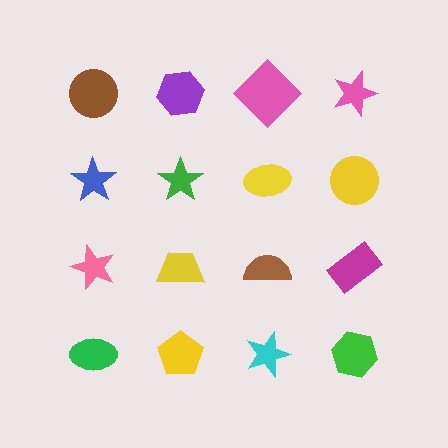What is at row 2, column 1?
A blue star.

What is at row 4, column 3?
A cyan star.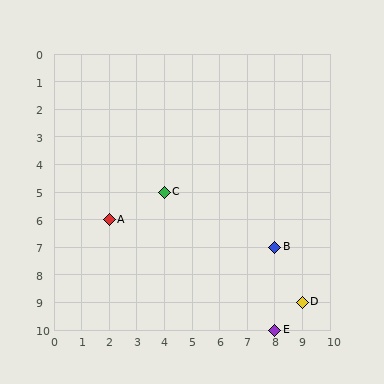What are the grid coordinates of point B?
Point B is at grid coordinates (8, 7).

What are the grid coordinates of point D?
Point D is at grid coordinates (9, 9).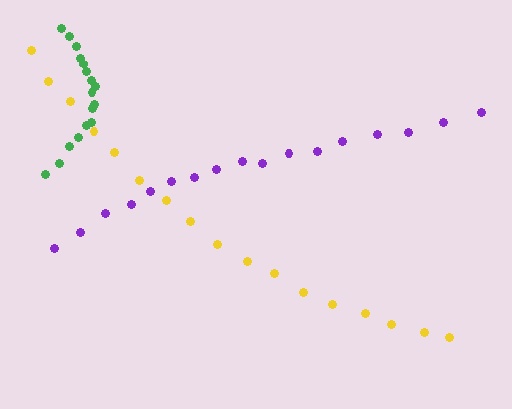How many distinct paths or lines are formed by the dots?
There are 3 distinct paths.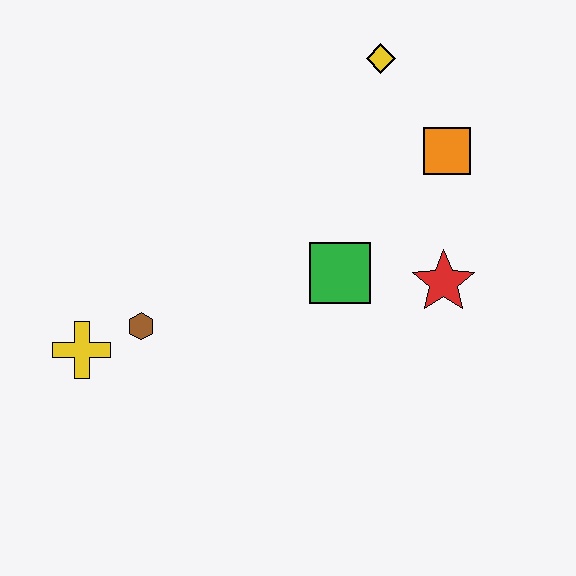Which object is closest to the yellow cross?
The brown hexagon is closest to the yellow cross.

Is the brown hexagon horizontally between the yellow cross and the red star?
Yes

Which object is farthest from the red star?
The yellow cross is farthest from the red star.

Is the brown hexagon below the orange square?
Yes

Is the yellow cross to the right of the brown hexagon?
No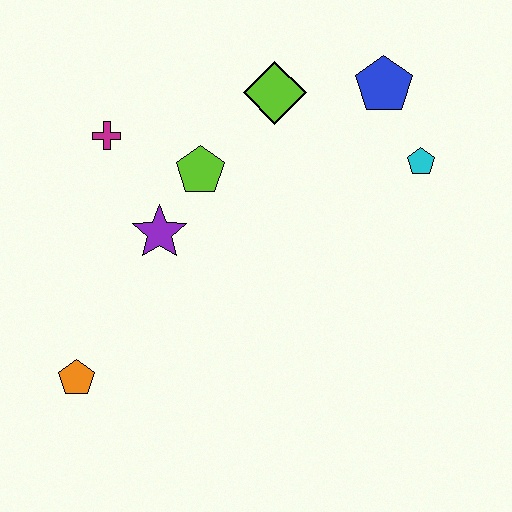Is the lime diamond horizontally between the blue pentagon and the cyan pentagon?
No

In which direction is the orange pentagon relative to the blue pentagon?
The orange pentagon is to the left of the blue pentagon.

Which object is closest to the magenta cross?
The lime pentagon is closest to the magenta cross.